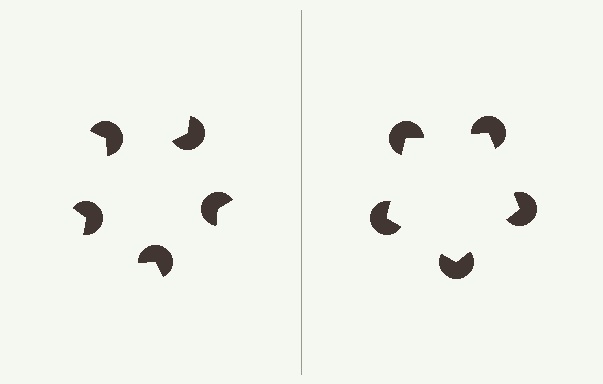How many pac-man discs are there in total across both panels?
10 — 5 on each side.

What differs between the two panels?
The pac-man discs are positioned identically on both sides; only the wedge orientations differ. On the right they align to a pentagon; on the left they are misaligned.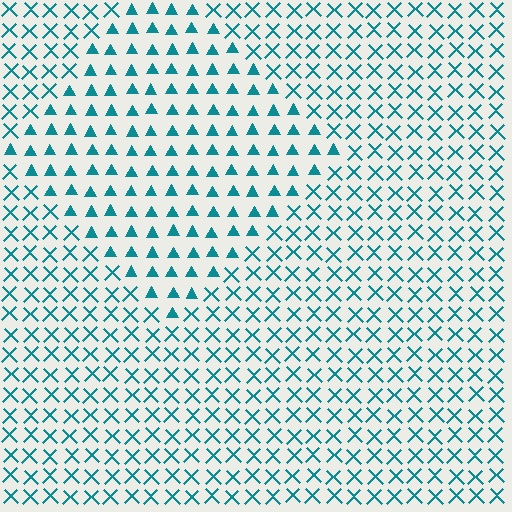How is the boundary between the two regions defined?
The boundary is defined by a change in element shape: triangles inside vs. X marks outside. All elements share the same color and spacing.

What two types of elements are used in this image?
The image uses triangles inside the diamond region and X marks outside it.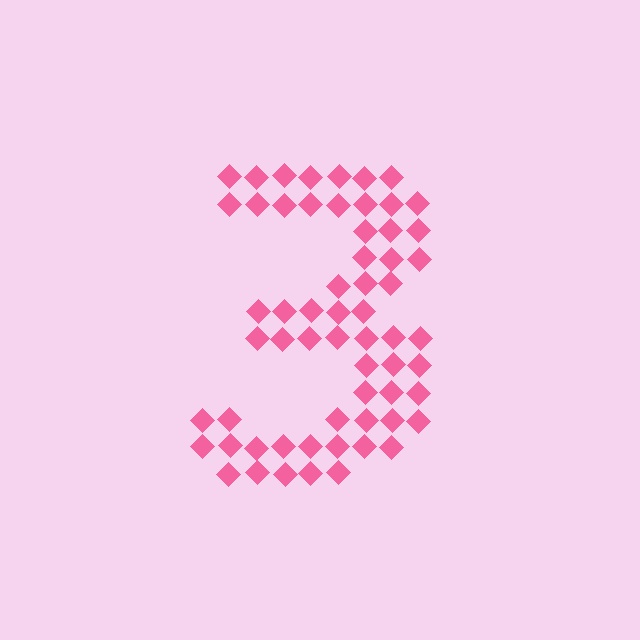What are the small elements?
The small elements are diamonds.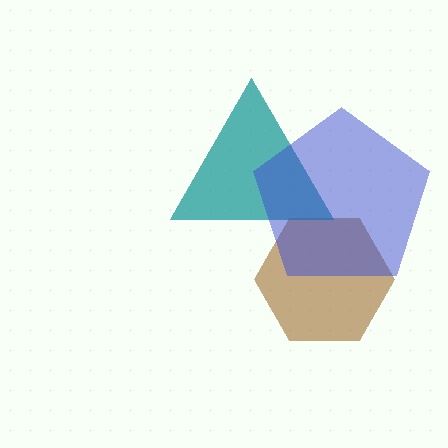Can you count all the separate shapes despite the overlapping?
Yes, there are 3 separate shapes.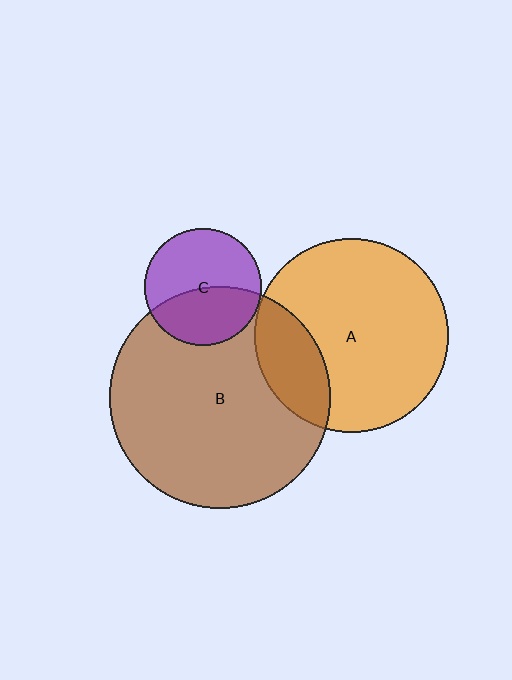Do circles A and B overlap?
Yes.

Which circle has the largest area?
Circle B (brown).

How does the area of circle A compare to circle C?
Approximately 2.7 times.